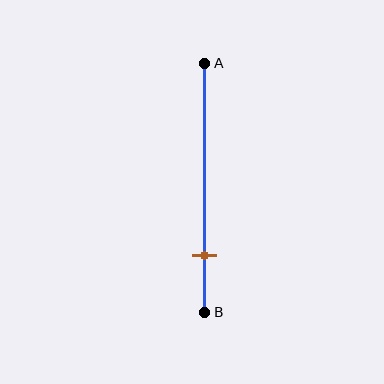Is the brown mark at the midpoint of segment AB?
No, the mark is at about 75% from A, not at the 50% midpoint.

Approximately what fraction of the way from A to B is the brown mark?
The brown mark is approximately 75% of the way from A to B.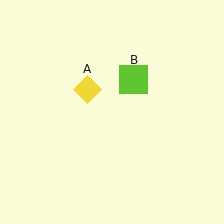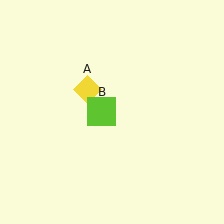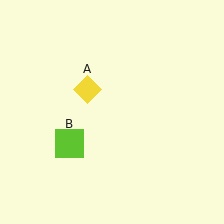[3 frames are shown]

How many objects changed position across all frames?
1 object changed position: lime square (object B).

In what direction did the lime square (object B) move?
The lime square (object B) moved down and to the left.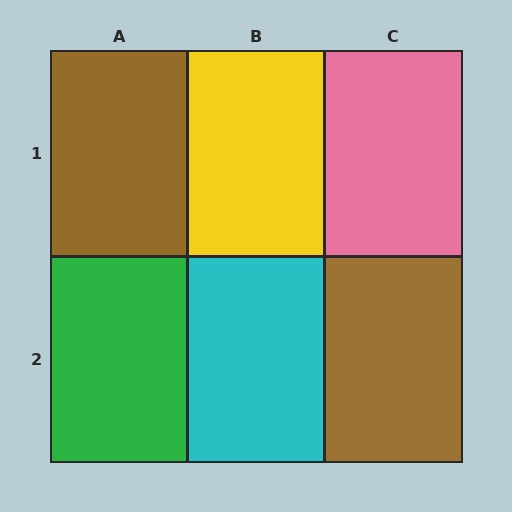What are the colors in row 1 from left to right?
Brown, yellow, pink.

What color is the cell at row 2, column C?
Brown.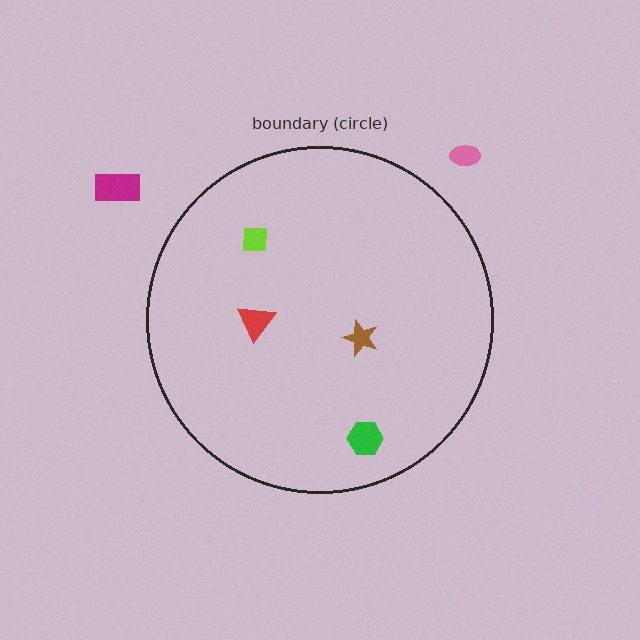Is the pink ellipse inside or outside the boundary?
Outside.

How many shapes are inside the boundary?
4 inside, 2 outside.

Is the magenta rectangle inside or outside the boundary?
Outside.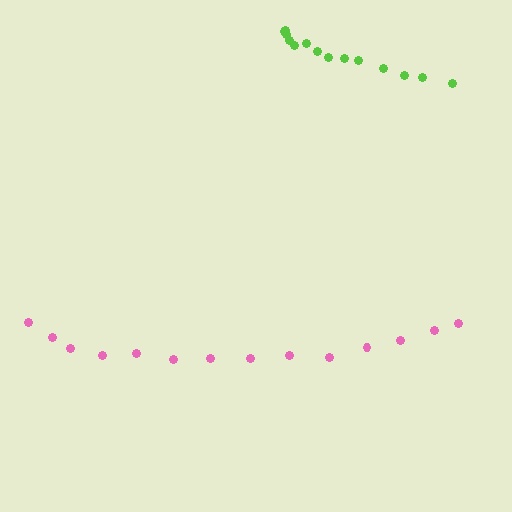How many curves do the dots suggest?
There are 2 distinct paths.